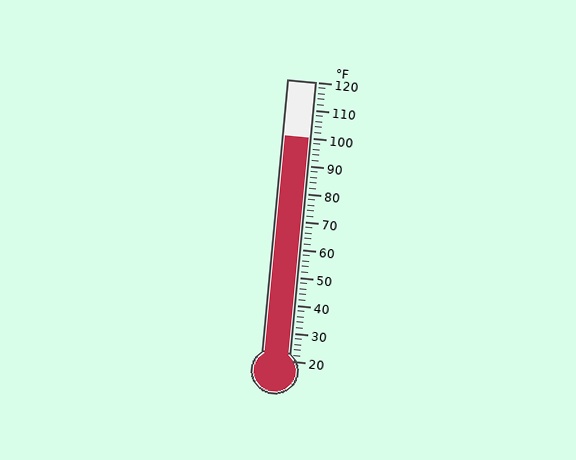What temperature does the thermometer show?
The thermometer shows approximately 100°F.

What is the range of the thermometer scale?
The thermometer scale ranges from 20°F to 120°F.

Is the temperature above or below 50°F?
The temperature is above 50°F.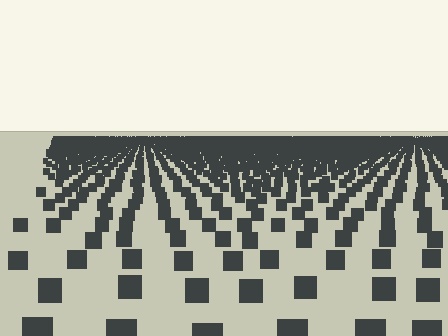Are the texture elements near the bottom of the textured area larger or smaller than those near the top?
Larger. Near the bottom, elements are closer to the viewer and appear at a bigger on-screen size.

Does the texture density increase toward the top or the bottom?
Density increases toward the top.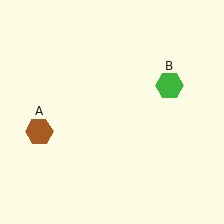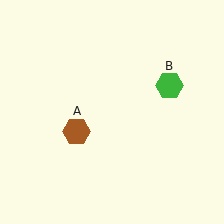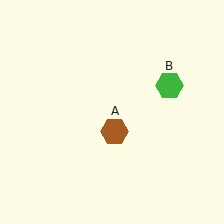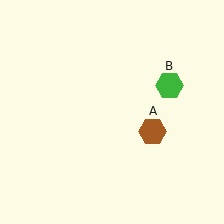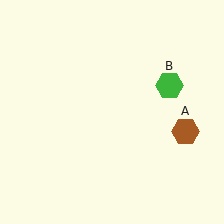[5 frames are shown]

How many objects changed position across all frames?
1 object changed position: brown hexagon (object A).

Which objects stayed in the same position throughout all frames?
Green hexagon (object B) remained stationary.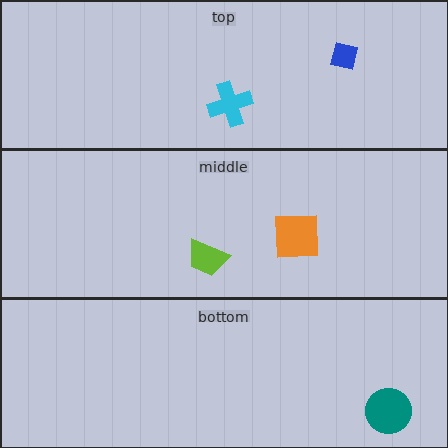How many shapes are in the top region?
2.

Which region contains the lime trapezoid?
The middle region.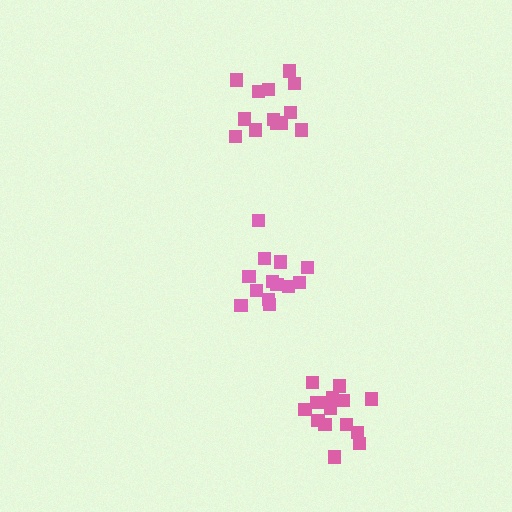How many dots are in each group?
Group 1: 13 dots, Group 2: 15 dots, Group 3: 14 dots (42 total).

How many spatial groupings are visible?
There are 3 spatial groupings.